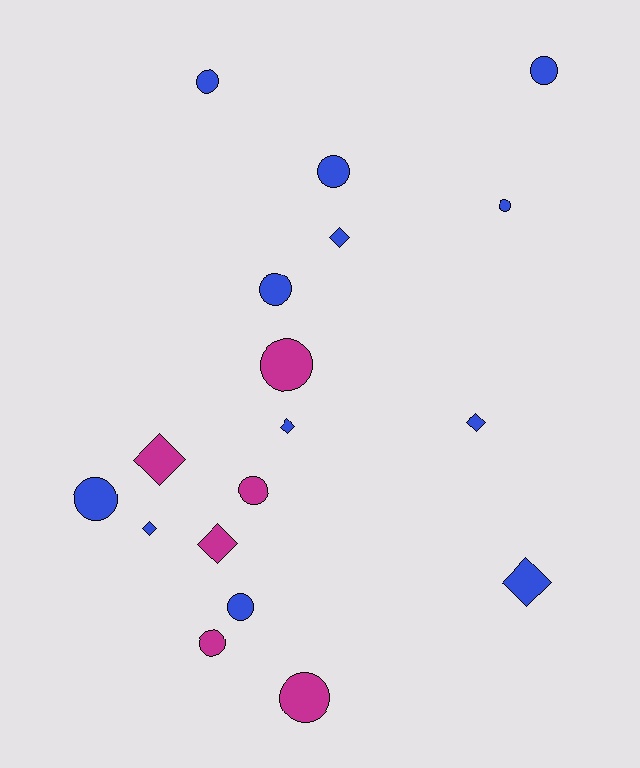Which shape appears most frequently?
Circle, with 11 objects.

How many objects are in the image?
There are 18 objects.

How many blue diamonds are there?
There are 5 blue diamonds.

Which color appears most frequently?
Blue, with 12 objects.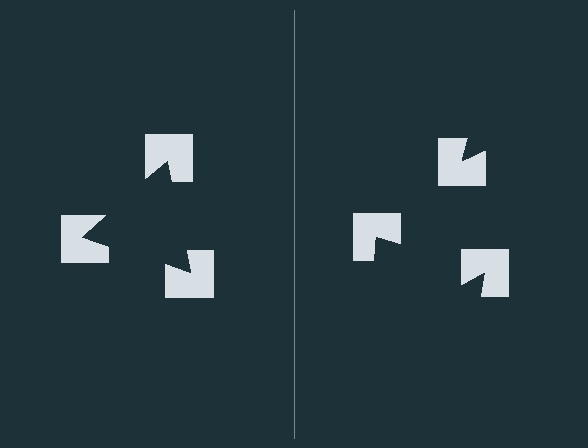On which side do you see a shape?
An illusory triangle appears on the left side. On the right side the wedge cuts are rotated, so no coherent shape forms.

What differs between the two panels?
The notched squares are positioned identically on both sides; only the wedge orientations differ. On the left they align to a triangle; on the right they are misaligned.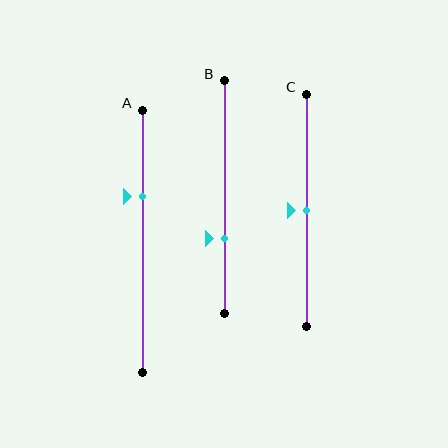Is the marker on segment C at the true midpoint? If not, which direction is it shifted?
Yes, the marker on segment C is at the true midpoint.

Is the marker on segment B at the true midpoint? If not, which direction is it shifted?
No, the marker on segment B is shifted downward by about 18% of the segment length.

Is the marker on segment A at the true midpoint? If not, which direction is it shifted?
No, the marker on segment A is shifted upward by about 17% of the segment length.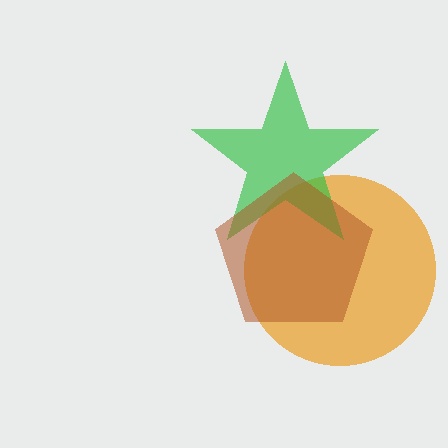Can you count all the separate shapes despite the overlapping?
Yes, there are 3 separate shapes.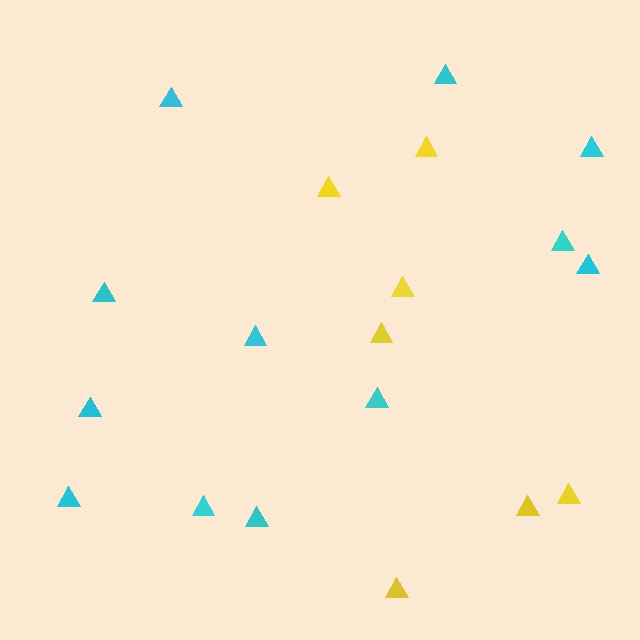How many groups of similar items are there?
There are 2 groups: one group of yellow triangles (7) and one group of cyan triangles (12).